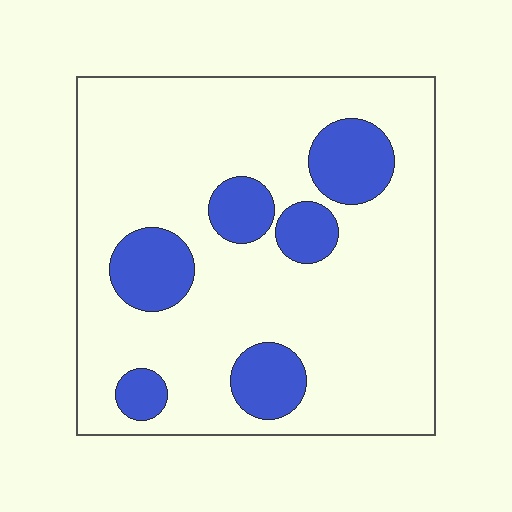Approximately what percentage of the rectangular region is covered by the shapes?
Approximately 20%.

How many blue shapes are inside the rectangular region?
6.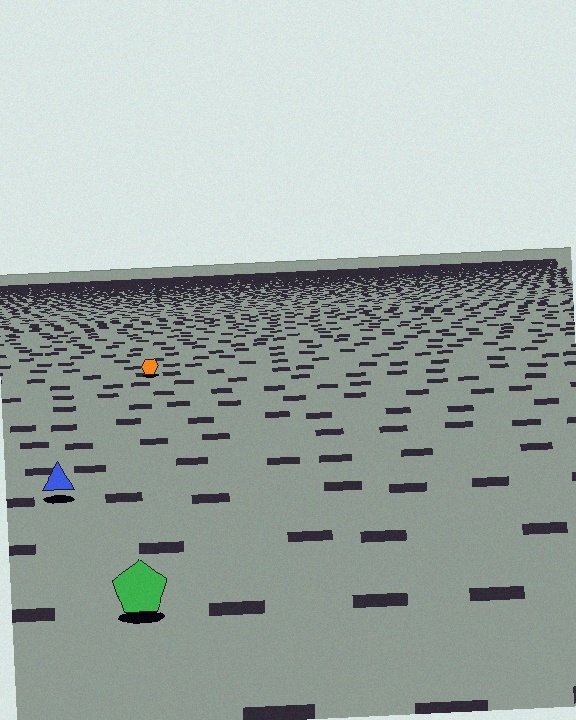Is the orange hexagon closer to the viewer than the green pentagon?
No. The green pentagon is closer — you can tell from the texture gradient: the ground texture is coarser near it.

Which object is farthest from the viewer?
The orange hexagon is farthest from the viewer. It appears smaller and the ground texture around it is denser.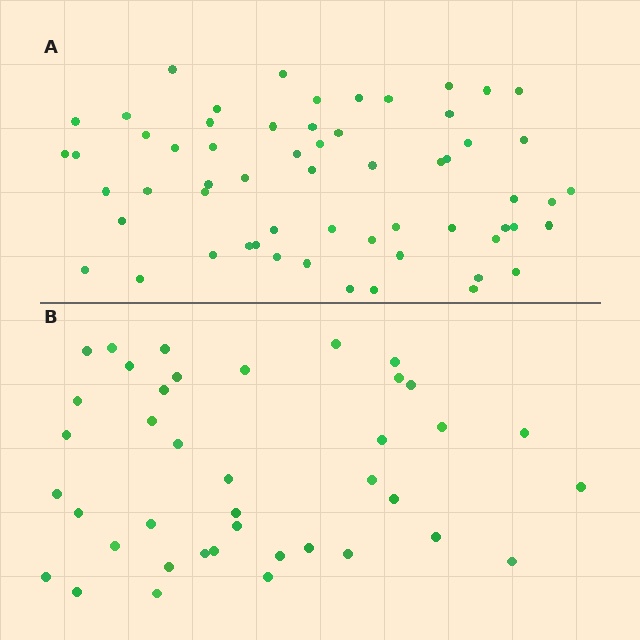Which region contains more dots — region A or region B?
Region A (the top region) has more dots.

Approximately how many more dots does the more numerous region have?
Region A has approximately 20 more dots than region B.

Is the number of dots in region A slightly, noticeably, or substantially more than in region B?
Region A has substantially more. The ratio is roughly 1.5 to 1.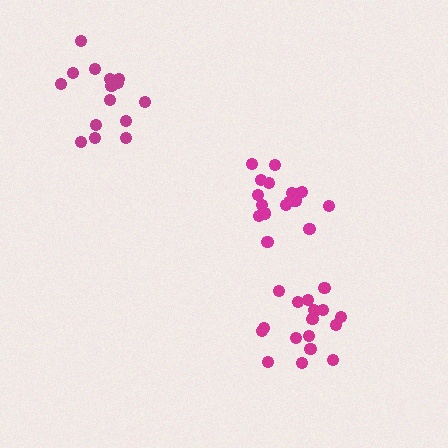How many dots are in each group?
Group 1: 18 dots, Group 2: 15 dots, Group 3: 18 dots (51 total).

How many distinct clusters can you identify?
There are 3 distinct clusters.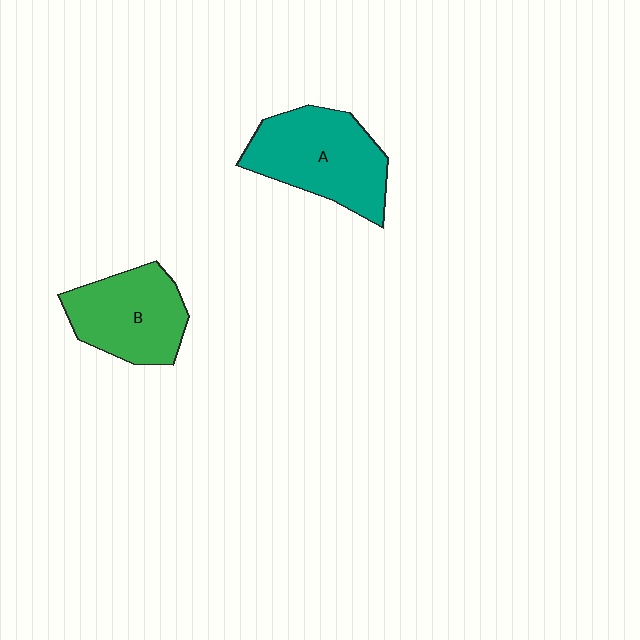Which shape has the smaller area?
Shape B (green).